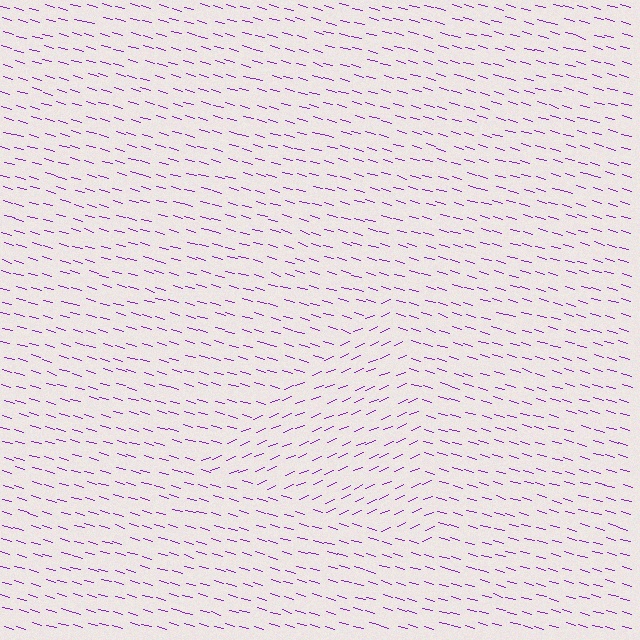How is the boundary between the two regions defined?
The boundary is defined purely by a change in line orientation (approximately 39 degrees difference). All lines are the same color and thickness.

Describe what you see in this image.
The image is filled with small purple line segments. A triangle region in the image has lines oriented differently from the surrounding lines, creating a visible texture boundary.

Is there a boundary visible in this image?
Yes, there is a texture boundary formed by a change in line orientation.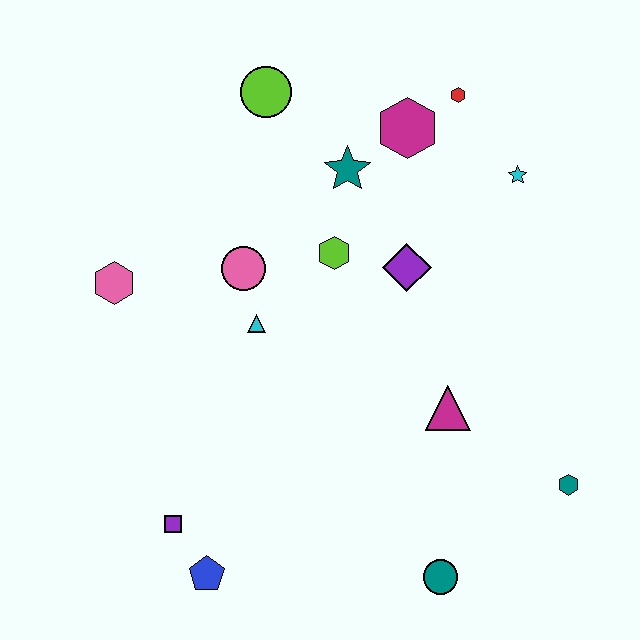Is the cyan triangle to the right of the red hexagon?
No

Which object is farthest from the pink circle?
The teal hexagon is farthest from the pink circle.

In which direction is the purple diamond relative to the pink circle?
The purple diamond is to the right of the pink circle.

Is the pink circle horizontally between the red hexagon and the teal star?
No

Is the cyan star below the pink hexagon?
No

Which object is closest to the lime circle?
The teal star is closest to the lime circle.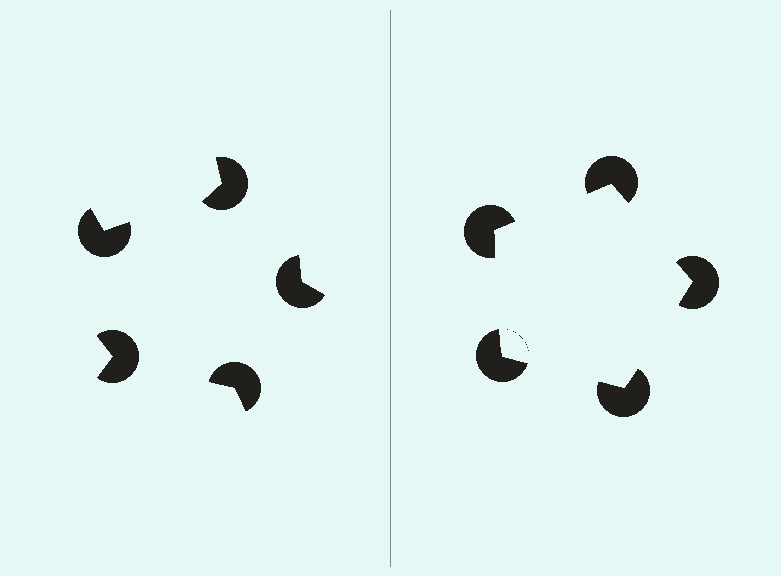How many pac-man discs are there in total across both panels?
10 — 5 on each side.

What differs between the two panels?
The pac-man discs are positioned identically on both sides; only the wedge orientations differ. On the right they align to a pentagon; on the left they are misaligned.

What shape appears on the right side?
An illusory pentagon.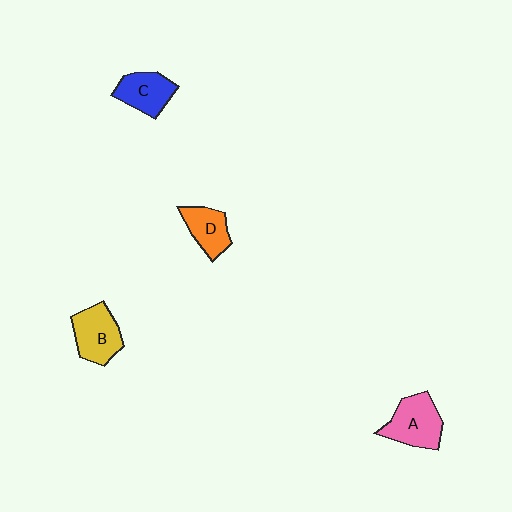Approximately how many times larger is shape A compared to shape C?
Approximately 1.3 times.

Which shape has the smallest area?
Shape D (orange).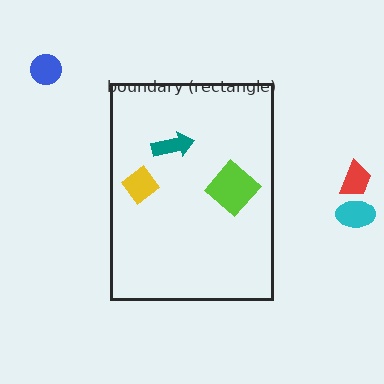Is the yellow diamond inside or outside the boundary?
Inside.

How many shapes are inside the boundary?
3 inside, 3 outside.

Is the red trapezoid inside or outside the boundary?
Outside.